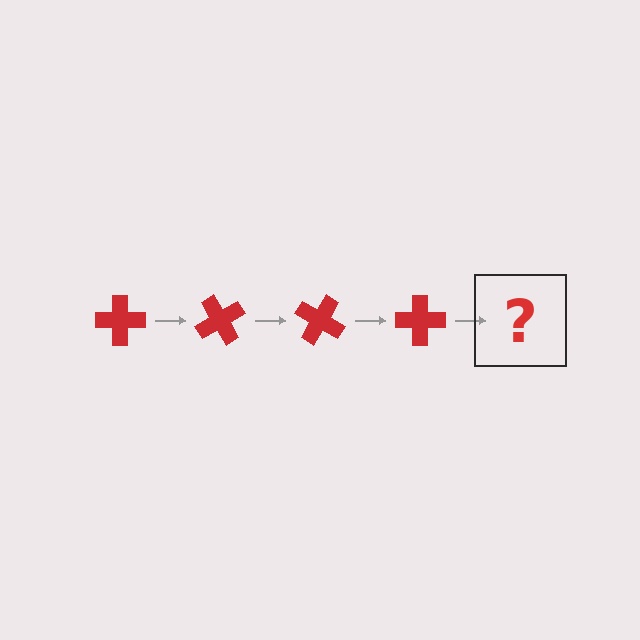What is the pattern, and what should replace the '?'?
The pattern is that the cross rotates 60 degrees each step. The '?' should be a red cross rotated 240 degrees.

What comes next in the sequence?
The next element should be a red cross rotated 240 degrees.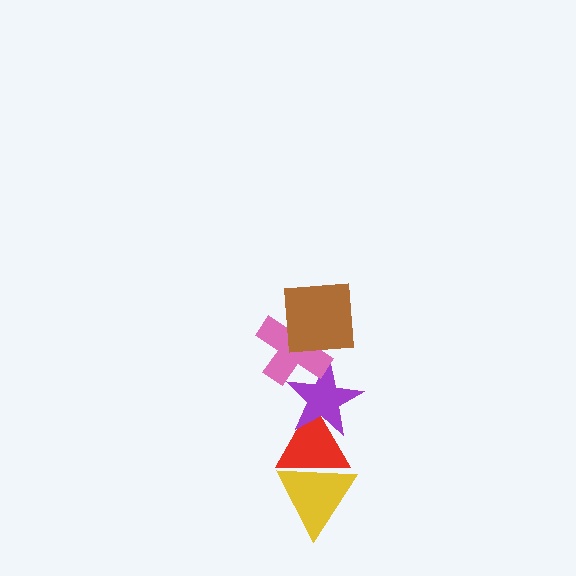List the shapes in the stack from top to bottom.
From top to bottom: the brown square, the pink cross, the purple star, the red triangle, the yellow triangle.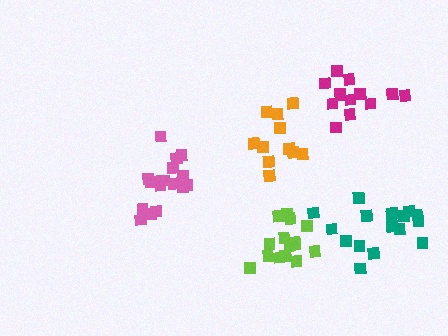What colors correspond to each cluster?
The clusters are colored: pink, teal, magenta, orange, lime.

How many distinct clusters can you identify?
There are 5 distinct clusters.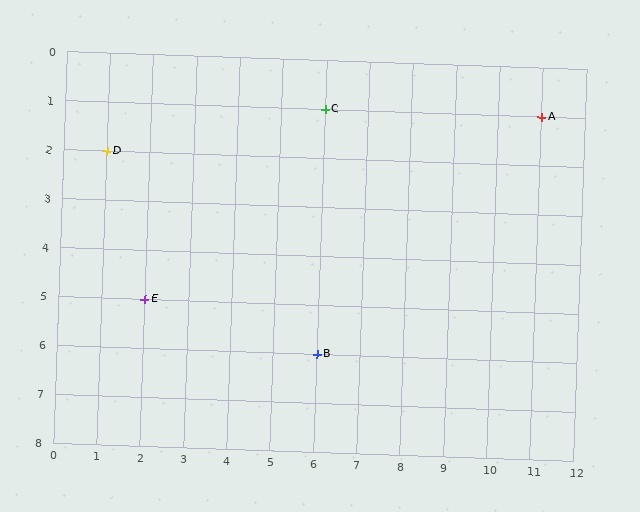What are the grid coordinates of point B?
Point B is at grid coordinates (6, 6).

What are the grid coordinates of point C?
Point C is at grid coordinates (6, 1).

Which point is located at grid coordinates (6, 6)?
Point B is at (6, 6).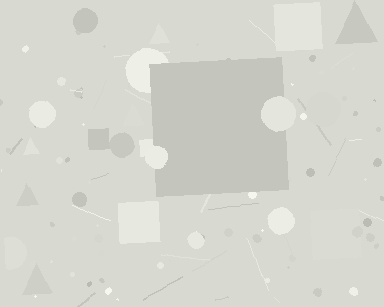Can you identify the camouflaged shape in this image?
The camouflaged shape is a square.